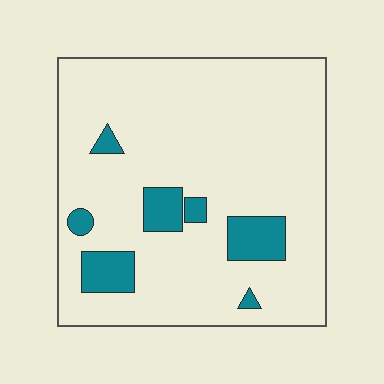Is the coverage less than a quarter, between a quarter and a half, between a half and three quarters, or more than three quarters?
Less than a quarter.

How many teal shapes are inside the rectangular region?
7.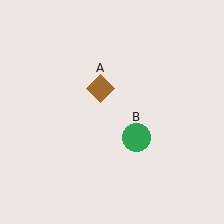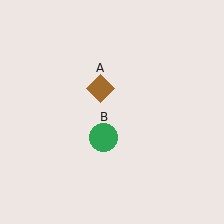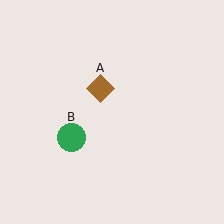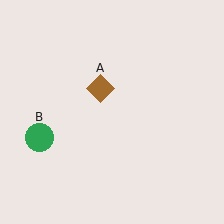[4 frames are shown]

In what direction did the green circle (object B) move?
The green circle (object B) moved left.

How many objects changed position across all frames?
1 object changed position: green circle (object B).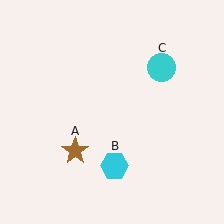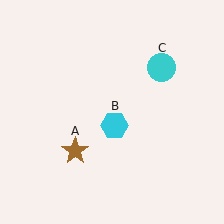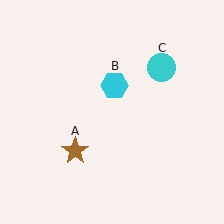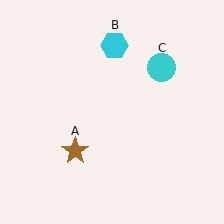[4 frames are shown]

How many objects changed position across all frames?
1 object changed position: cyan hexagon (object B).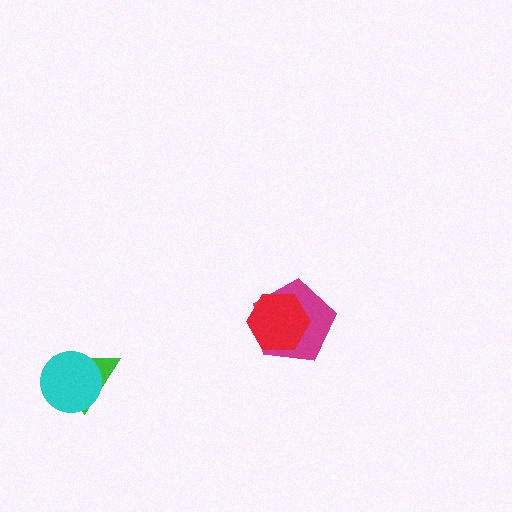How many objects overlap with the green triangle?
1 object overlaps with the green triangle.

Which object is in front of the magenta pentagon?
The red hexagon is in front of the magenta pentagon.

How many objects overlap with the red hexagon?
1 object overlaps with the red hexagon.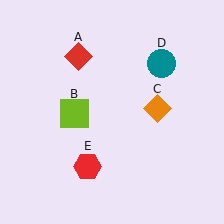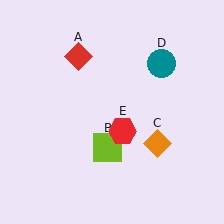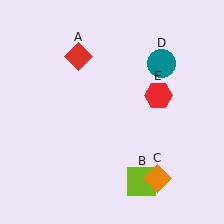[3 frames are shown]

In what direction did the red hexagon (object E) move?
The red hexagon (object E) moved up and to the right.